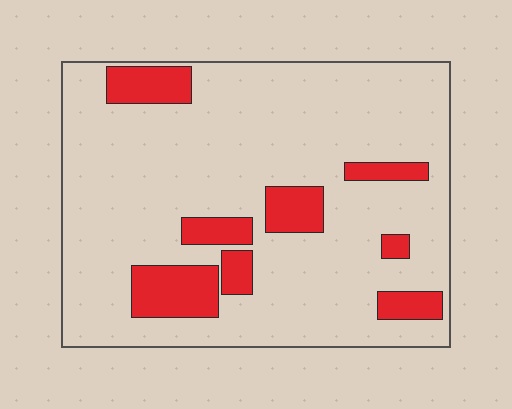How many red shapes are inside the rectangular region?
8.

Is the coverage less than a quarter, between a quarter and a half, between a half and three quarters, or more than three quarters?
Less than a quarter.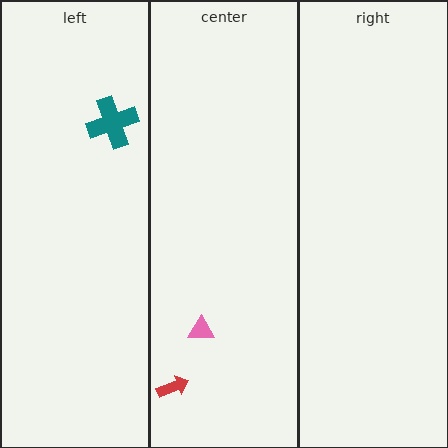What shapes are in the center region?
The pink triangle, the red arrow.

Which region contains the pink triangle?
The center region.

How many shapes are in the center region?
2.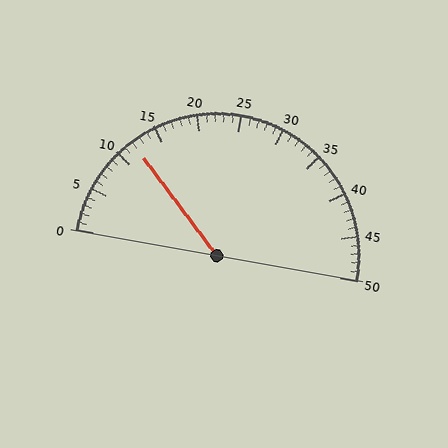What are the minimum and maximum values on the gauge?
The gauge ranges from 0 to 50.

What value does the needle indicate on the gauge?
The needle indicates approximately 12.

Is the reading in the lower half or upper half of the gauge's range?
The reading is in the lower half of the range (0 to 50).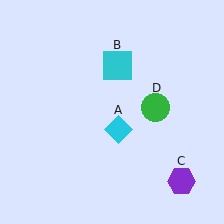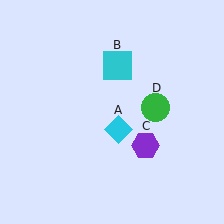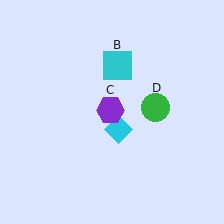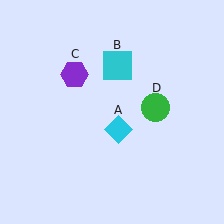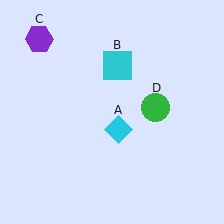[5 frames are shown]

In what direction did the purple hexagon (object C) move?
The purple hexagon (object C) moved up and to the left.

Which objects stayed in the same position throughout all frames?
Cyan diamond (object A) and cyan square (object B) and green circle (object D) remained stationary.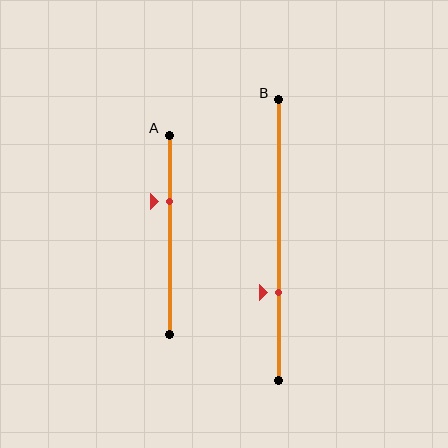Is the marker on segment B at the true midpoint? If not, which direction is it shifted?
No, the marker on segment B is shifted downward by about 19% of the segment length.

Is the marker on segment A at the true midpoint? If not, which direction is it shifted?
No, the marker on segment A is shifted upward by about 17% of the segment length.